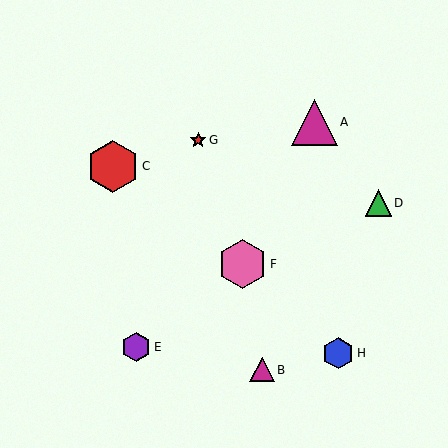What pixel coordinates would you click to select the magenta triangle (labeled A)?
Click at (314, 122) to select the magenta triangle A.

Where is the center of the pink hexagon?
The center of the pink hexagon is at (243, 264).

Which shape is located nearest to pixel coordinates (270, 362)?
The magenta triangle (labeled B) at (262, 370) is nearest to that location.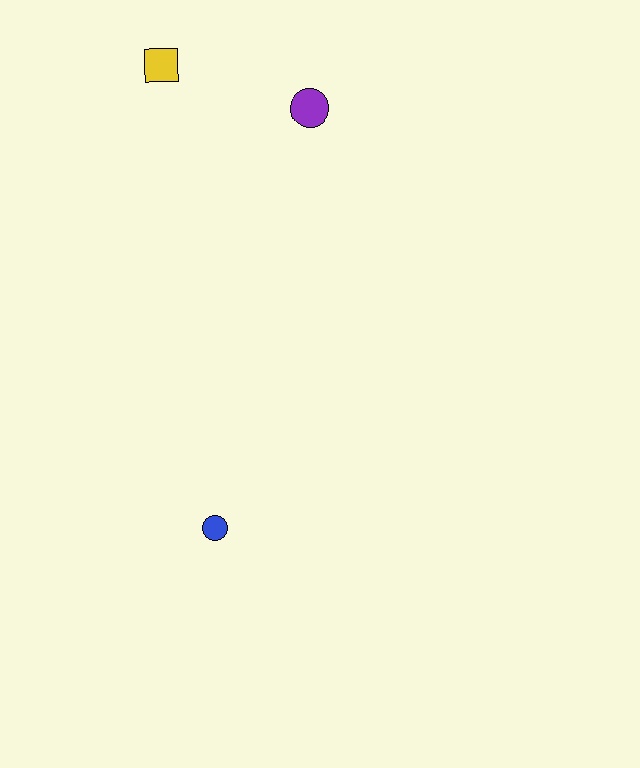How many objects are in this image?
There are 3 objects.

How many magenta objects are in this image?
There are no magenta objects.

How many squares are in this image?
There is 1 square.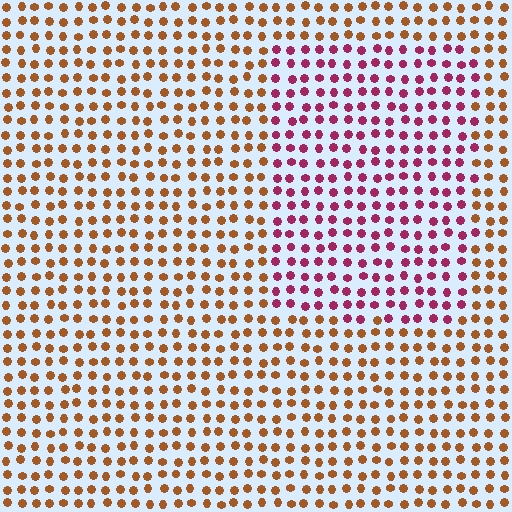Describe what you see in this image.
The image is filled with small brown elements in a uniform arrangement. A rectangle-shaped region is visible where the elements are tinted to a slightly different hue, forming a subtle color boundary.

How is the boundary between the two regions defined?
The boundary is defined purely by a slight shift in hue (about 53 degrees). Spacing, size, and orientation are identical on both sides.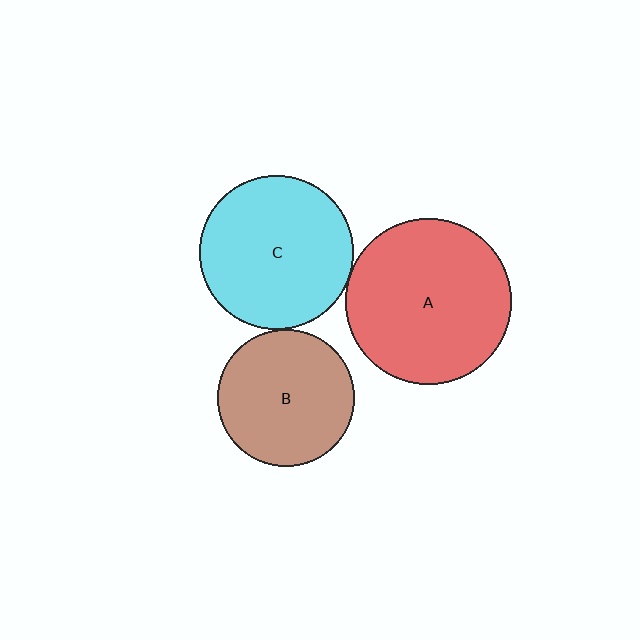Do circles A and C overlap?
Yes.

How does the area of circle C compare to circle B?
Approximately 1.3 times.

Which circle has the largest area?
Circle A (red).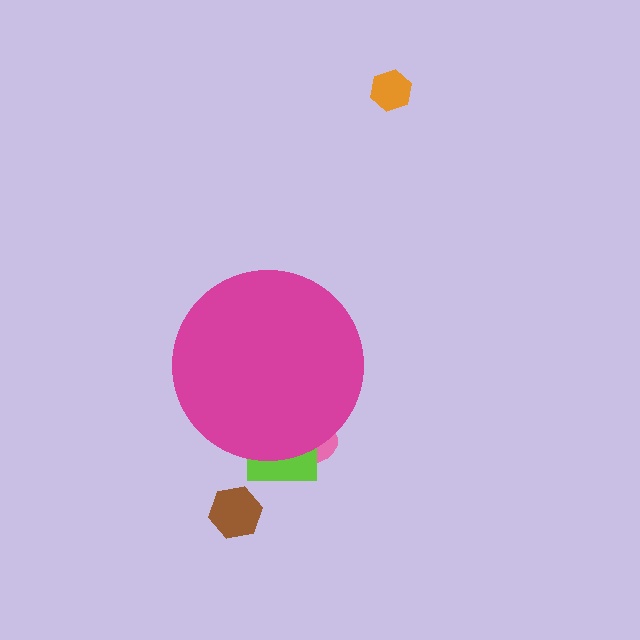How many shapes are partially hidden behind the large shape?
2 shapes are partially hidden.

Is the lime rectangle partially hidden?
Yes, the lime rectangle is partially hidden behind the magenta circle.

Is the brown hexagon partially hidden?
No, the brown hexagon is fully visible.